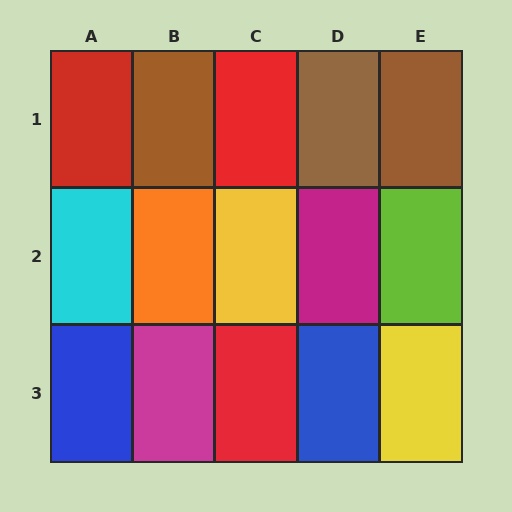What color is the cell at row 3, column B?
Magenta.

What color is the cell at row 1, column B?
Brown.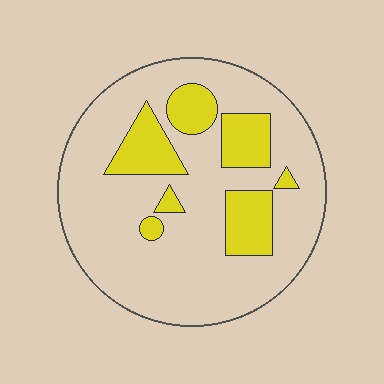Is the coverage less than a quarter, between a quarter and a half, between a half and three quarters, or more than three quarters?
Less than a quarter.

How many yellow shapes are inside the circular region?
7.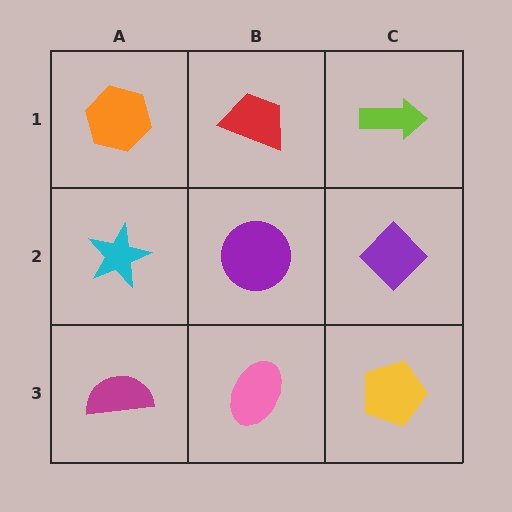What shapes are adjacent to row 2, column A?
An orange hexagon (row 1, column A), a magenta semicircle (row 3, column A), a purple circle (row 2, column B).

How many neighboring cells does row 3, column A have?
2.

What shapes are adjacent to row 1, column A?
A cyan star (row 2, column A), a red trapezoid (row 1, column B).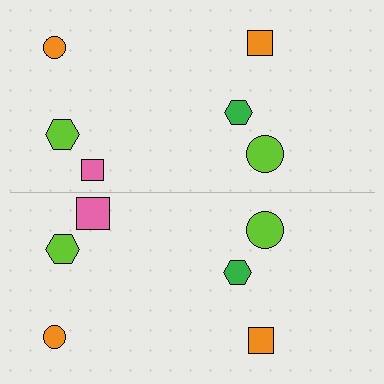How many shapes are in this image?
There are 12 shapes in this image.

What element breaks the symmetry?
The pink square on the bottom side has a different size than its mirror counterpart.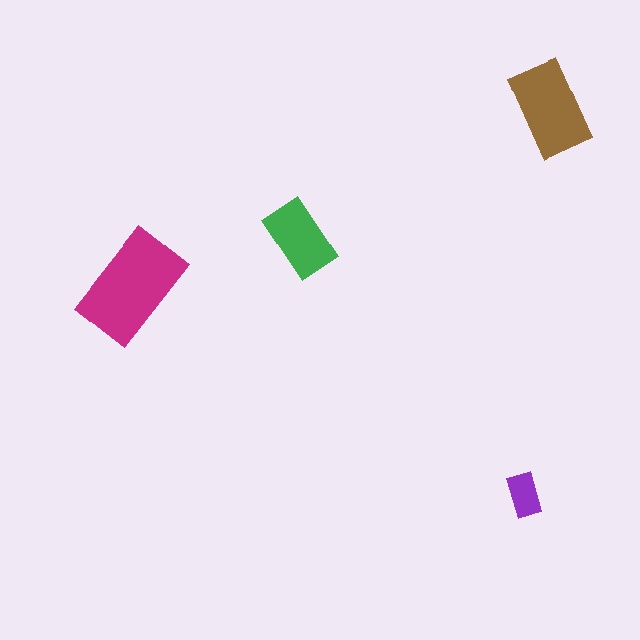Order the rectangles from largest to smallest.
the magenta one, the brown one, the green one, the purple one.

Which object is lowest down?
The purple rectangle is bottommost.